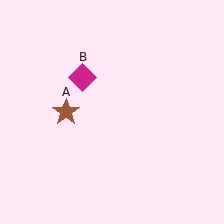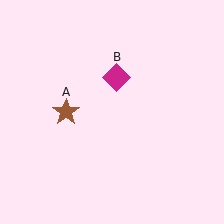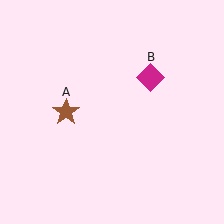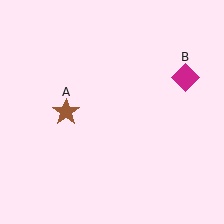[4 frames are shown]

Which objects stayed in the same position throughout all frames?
Brown star (object A) remained stationary.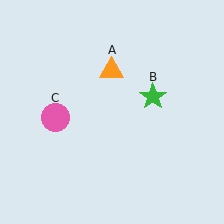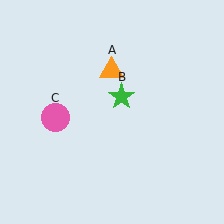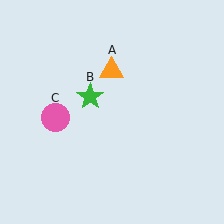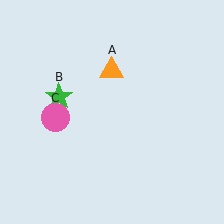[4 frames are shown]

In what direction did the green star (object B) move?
The green star (object B) moved left.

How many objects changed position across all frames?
1 object changed position: green star (object B).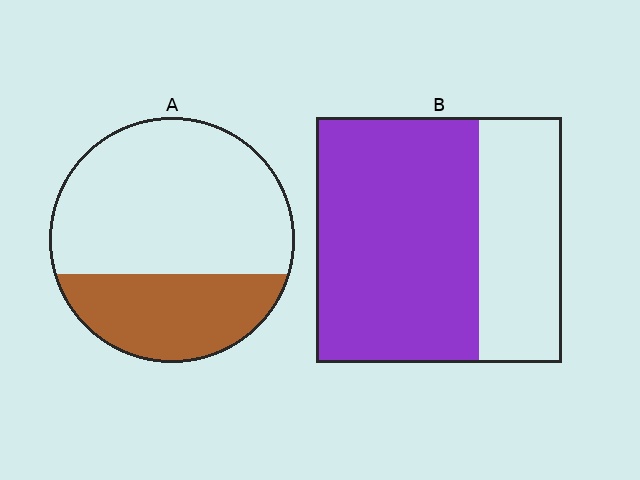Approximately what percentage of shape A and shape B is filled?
A is approximately 35% and B is approximately 65%.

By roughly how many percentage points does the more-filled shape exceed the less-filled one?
By roughly 35 percentage points (B over A).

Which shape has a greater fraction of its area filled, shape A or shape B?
Shape B.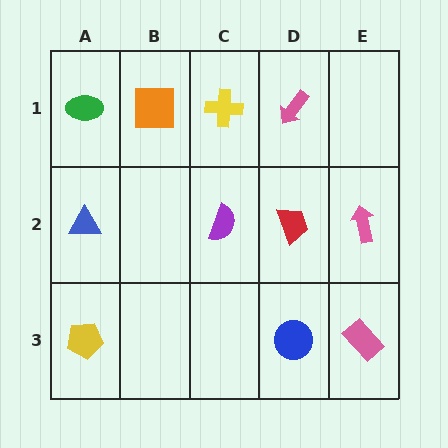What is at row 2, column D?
A red trapezoid.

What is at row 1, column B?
An orange square.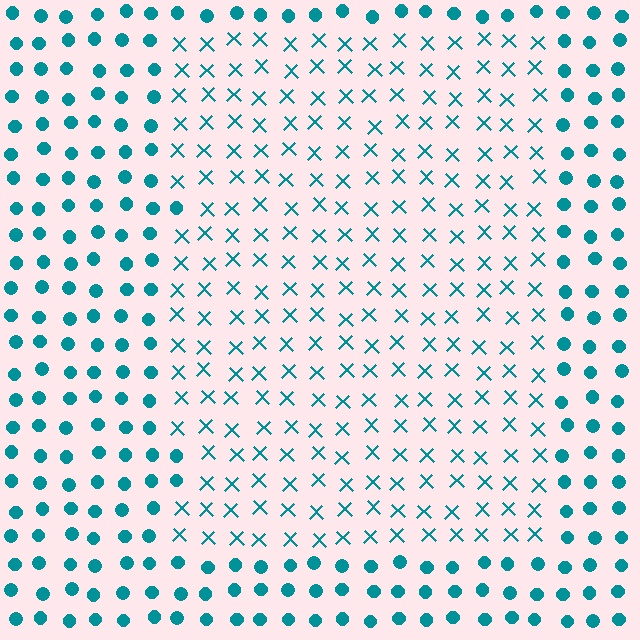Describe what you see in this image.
The image is filled with small teal elements arranged in a uniform grid. A rectangle-shaped region contains X marks, while the surrounding area contains circles. The boundary is defined purely by the change in element shape.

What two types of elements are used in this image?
The image uses X marks inside the rectangle region and circles outside it.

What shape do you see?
I see a rectangle.